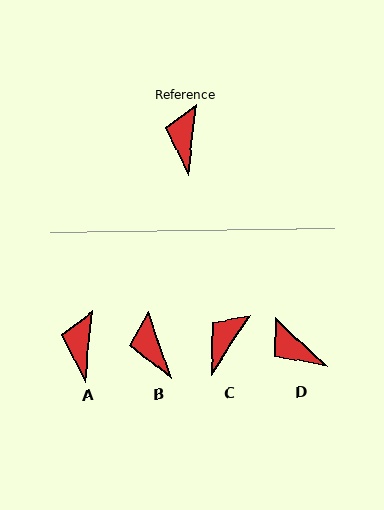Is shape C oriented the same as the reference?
No, it is off by about 27 degrees.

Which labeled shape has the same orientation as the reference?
A.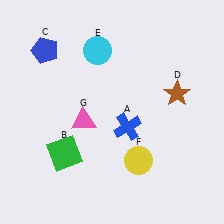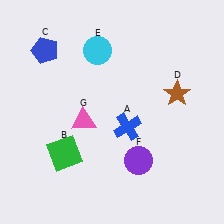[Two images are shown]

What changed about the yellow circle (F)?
In Image 1, F is yellow. In Image 2, it changed to purple.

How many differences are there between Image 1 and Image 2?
There is 1 difference between the two images.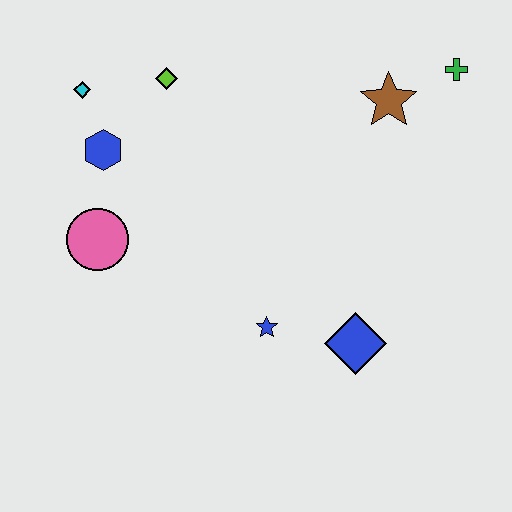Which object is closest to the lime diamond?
The cyan diamond is closest to the lime diamond.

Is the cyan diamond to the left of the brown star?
Yes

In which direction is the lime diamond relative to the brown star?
The lime diamond is to the left of the brown star.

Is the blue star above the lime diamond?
No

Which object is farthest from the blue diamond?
The cyan diamond is farthest from the blue diamond.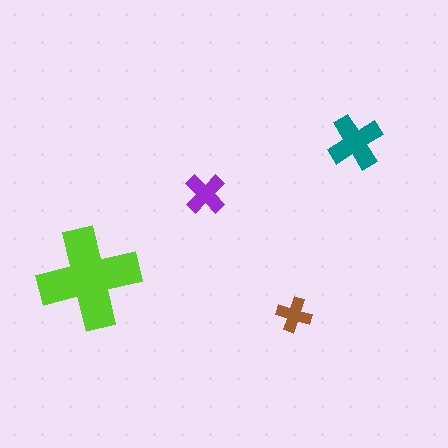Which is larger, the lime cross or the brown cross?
The lime one.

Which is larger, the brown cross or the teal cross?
The teal one.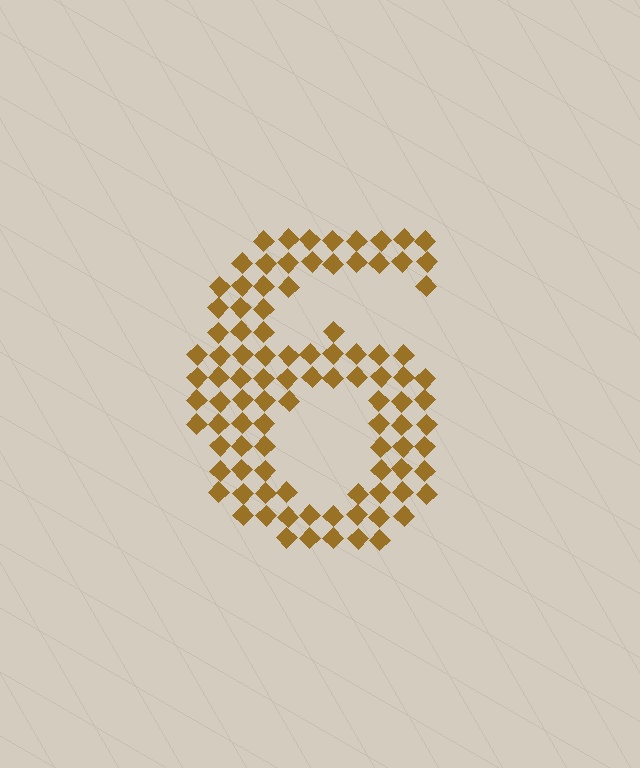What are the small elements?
The small elements are diamonds.